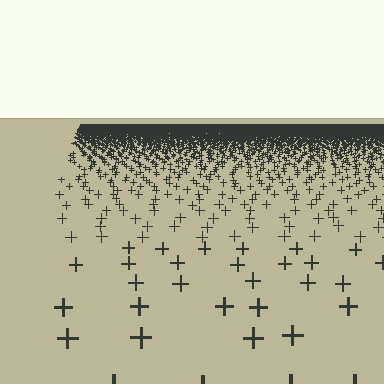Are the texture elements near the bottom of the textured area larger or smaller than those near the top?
Larger. Near the bottom, elements are closer to the viewer and appear at a bigger on-screen size.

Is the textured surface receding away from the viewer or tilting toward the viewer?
The surface is receding away from the viewer. Texture elements get smaller and denser toward the top.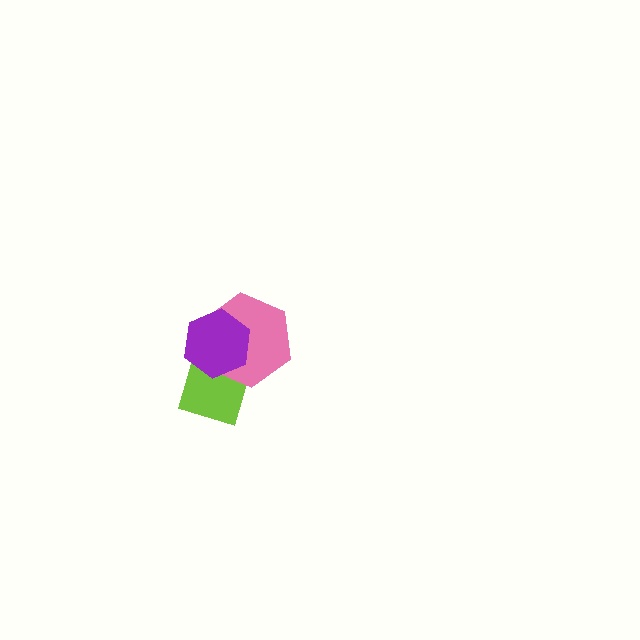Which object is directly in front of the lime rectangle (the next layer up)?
The pink hexagon is directly in front of the lime rectangle.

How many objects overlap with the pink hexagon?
2 objects overlap with the pink hexagon.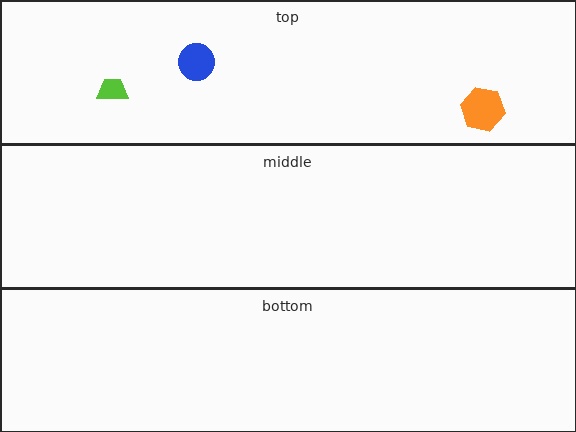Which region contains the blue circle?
The top region.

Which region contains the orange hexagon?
The top region.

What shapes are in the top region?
The lime trapezoid, the orange hexagon, the blue circle.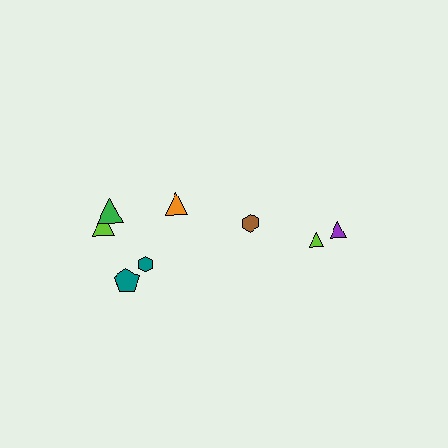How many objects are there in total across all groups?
There are 8 objects.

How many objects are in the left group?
There are 5 objects.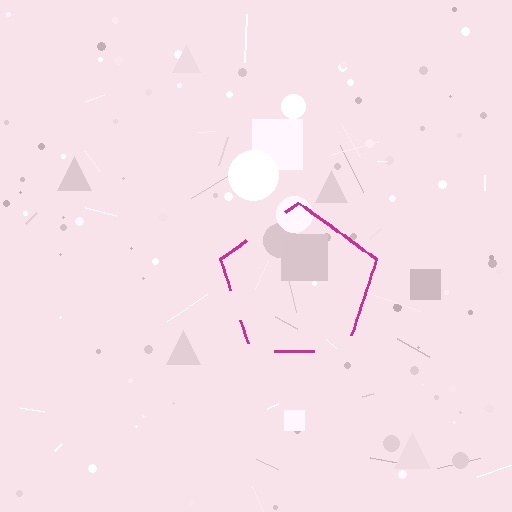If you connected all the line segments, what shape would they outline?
They would outline a pentagon.